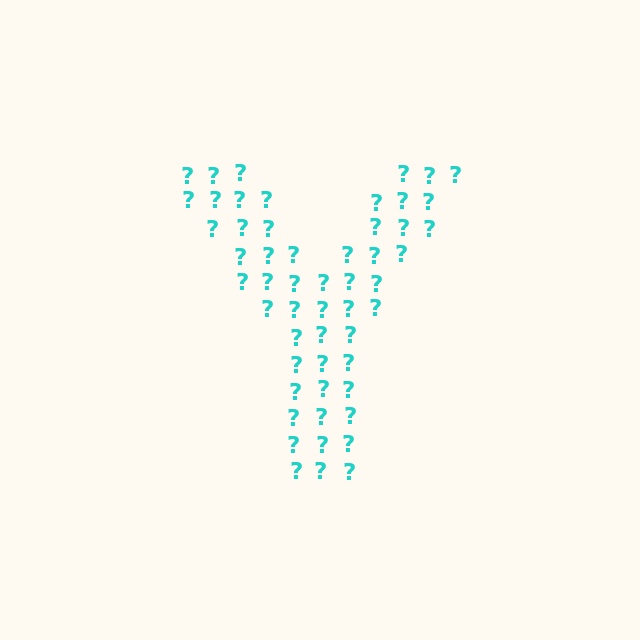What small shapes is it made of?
It is made of small question marks.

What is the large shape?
The large shape is the letter Y.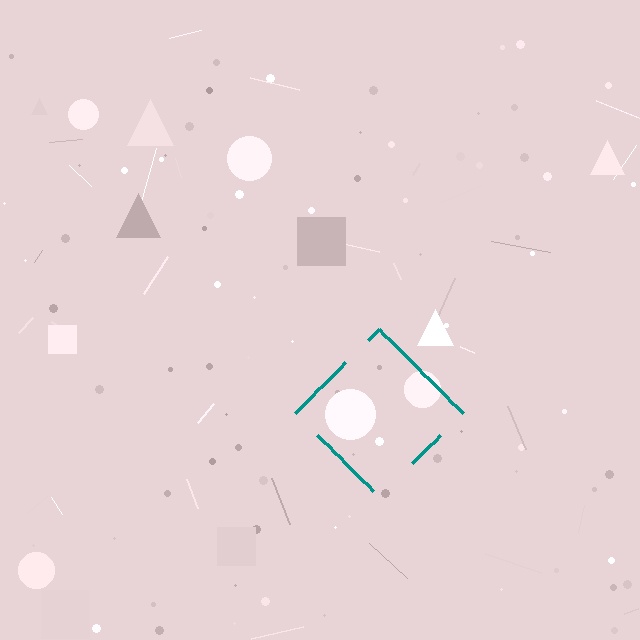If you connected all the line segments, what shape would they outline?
They would outline a diamond.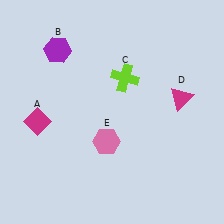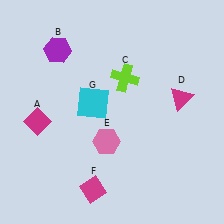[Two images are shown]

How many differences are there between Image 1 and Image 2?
There are 2 differences between the two images.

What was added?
A magenta diamond (F), a cyan square (G) were added in Image 2.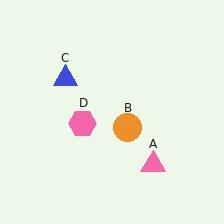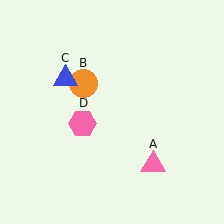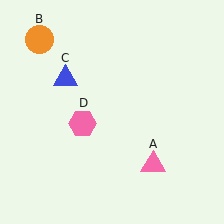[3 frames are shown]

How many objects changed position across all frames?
1 object changed position: orange circle (object B).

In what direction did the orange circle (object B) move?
The orange circle (object B) moved up and to the left.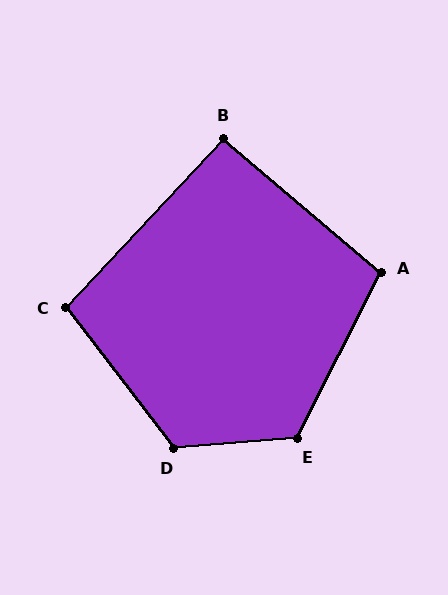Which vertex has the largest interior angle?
D, at approximately 123 degrees.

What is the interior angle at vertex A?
Approximately 104 degrees (obtuse).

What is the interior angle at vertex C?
Approximately 99 degrees (obtuse).